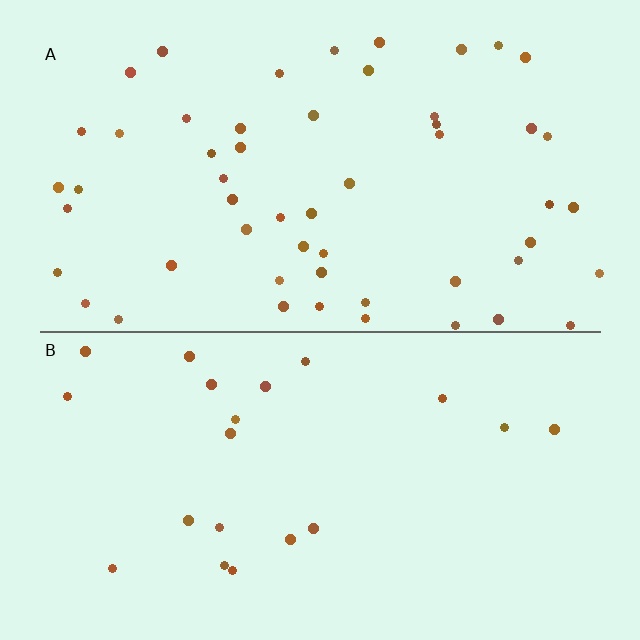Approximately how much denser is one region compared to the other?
Approximately 2.6× — region A over region B.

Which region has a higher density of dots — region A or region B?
A (the top).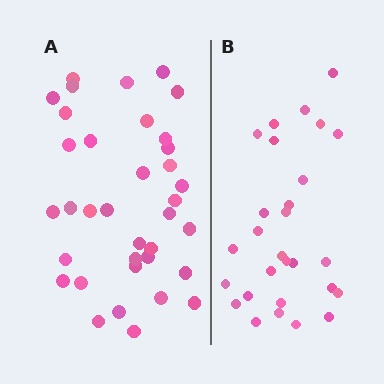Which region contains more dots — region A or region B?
Region A (the left region) has more dots.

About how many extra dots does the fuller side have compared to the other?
Region A has roughly 8 or so more dots than region B.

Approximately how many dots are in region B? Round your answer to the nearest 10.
About 30 dots. (The exact count is 28, which rounds to 30.)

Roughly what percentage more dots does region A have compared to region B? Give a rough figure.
About 30% more.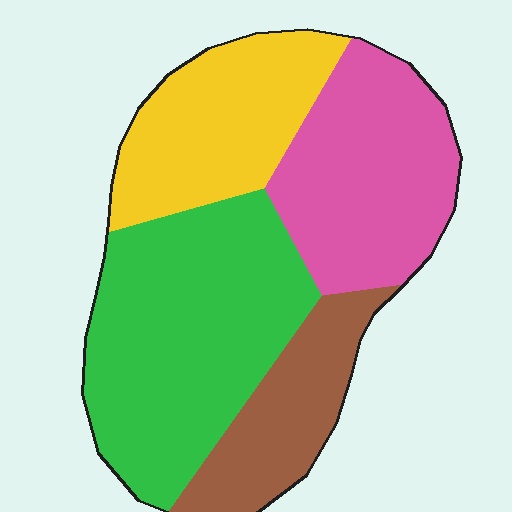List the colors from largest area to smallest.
From largest to smallest: green, pink, yellow, brown.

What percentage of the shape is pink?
Pink takes up about one quarter (1/4) of the shape.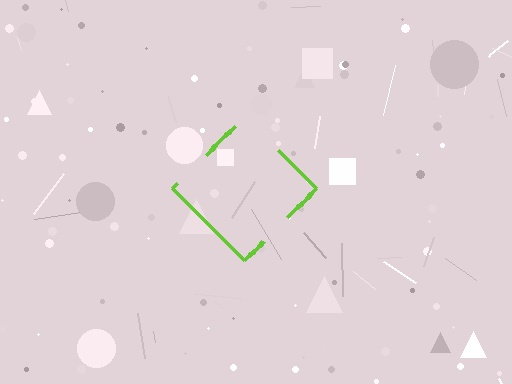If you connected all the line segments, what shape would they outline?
They would outline a diamond.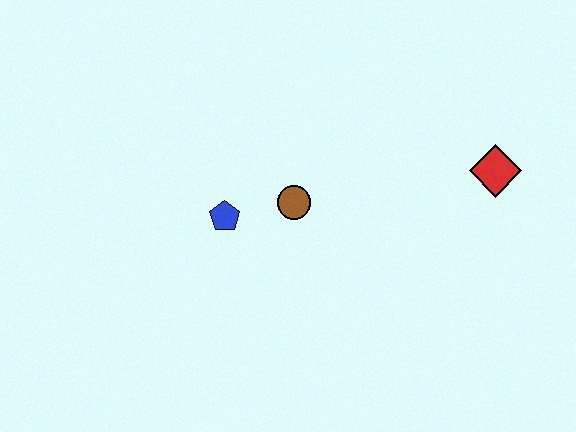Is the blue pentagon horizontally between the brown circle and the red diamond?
No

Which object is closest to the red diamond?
The brown circle is closest to the red diamond.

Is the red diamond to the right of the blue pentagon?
Yes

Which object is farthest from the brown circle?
The red diamond is farthest from the brown circle.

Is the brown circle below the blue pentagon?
No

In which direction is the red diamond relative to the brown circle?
The red diamond is to the right of the brown circle.